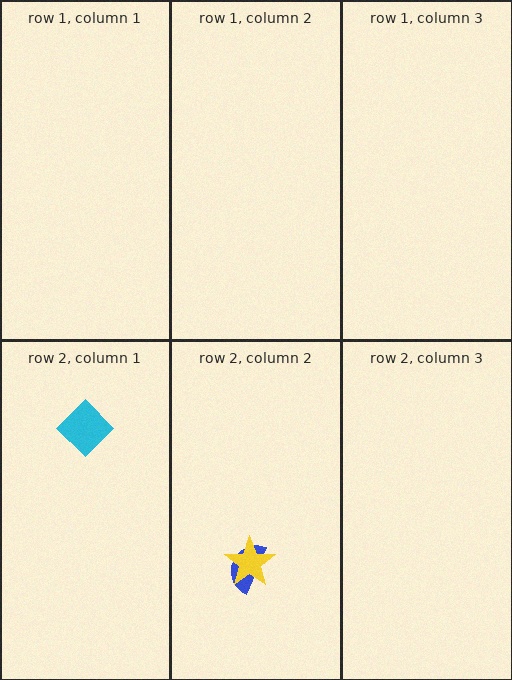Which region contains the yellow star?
The row 2, column 2 region.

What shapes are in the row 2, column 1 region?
The cyan diamond.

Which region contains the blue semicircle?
The row 2, column 2 region.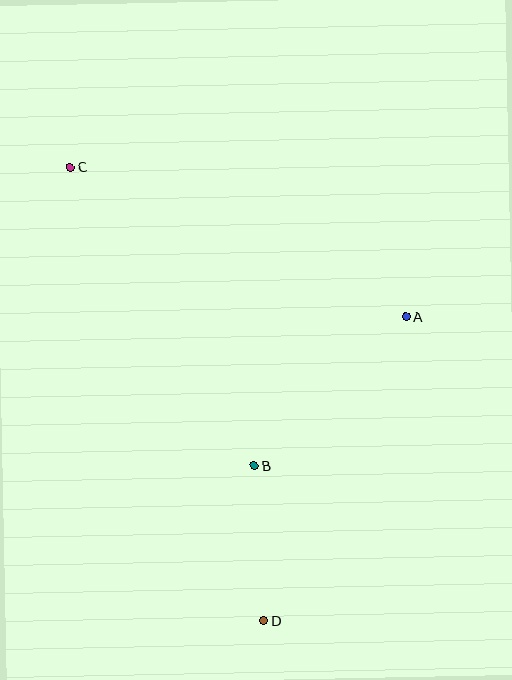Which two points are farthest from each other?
Points C and D are farthest from each other.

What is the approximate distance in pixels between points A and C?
The distance between A and C is approximately 367 pixels.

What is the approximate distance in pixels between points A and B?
The distance between A and B is approximately 213 pixels.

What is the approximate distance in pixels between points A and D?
The distance between A and D is approximately 336 pixels.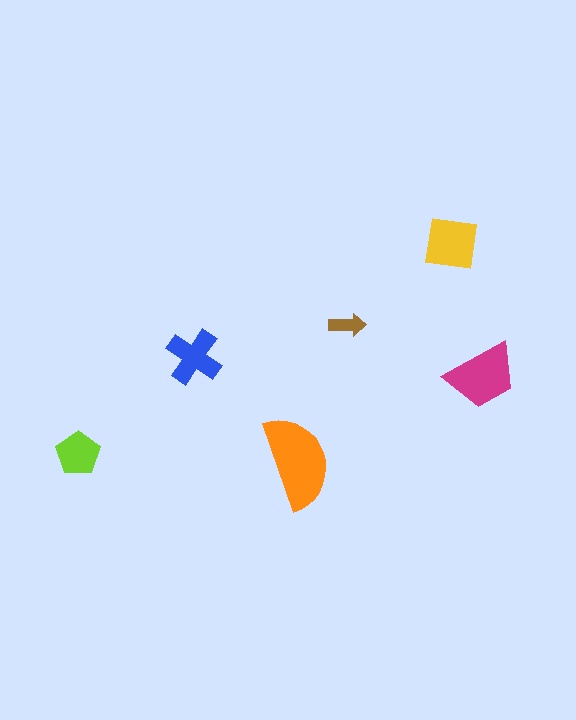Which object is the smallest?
The brown arrow.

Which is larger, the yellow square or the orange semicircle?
The orange semicircle.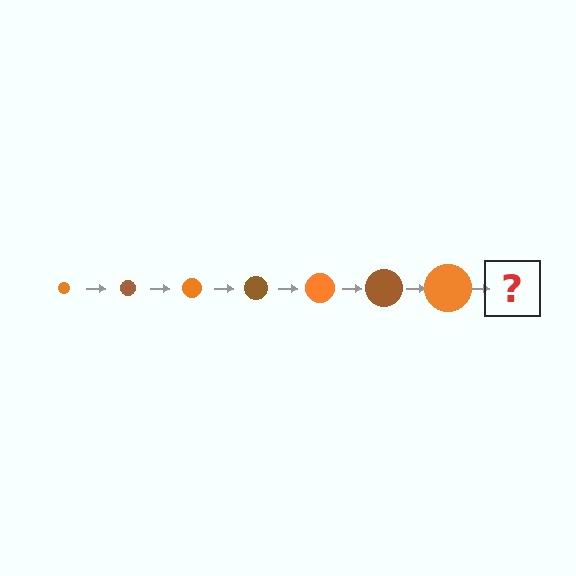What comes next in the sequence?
The next element should be a brown circle, larger than the previous one.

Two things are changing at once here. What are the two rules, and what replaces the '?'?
The two rules are that the circle grows larger each step and the color cycles through orange and brown. The '?' should be a brown circle, larger than the previous one.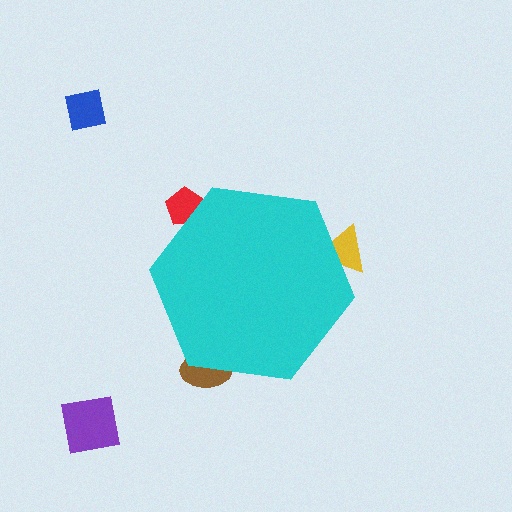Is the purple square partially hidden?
No, the purple square is fully visible.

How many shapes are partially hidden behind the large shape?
3 shapes are partially hidden.